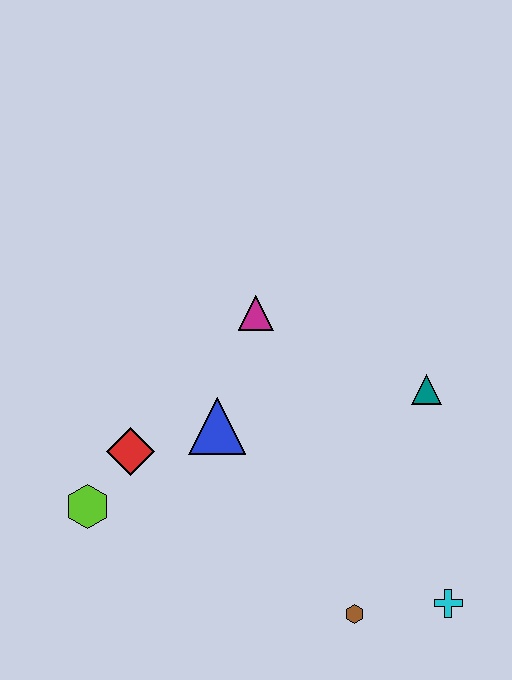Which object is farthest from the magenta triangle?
The cyan cross is farthest from the magenta triangle.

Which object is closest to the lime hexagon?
The red diamond is closest to the lime hexagon.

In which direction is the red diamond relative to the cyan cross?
The red diamond is to the left of the cyan cross.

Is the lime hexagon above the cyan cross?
Yes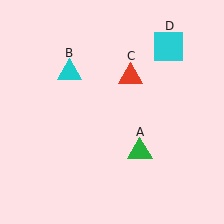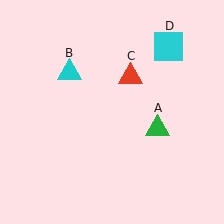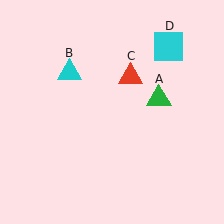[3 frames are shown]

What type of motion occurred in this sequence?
The green triangle (object A) rotated counterclockwise around the center of the scene.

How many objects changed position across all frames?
1 object changed position: green triangle (object A).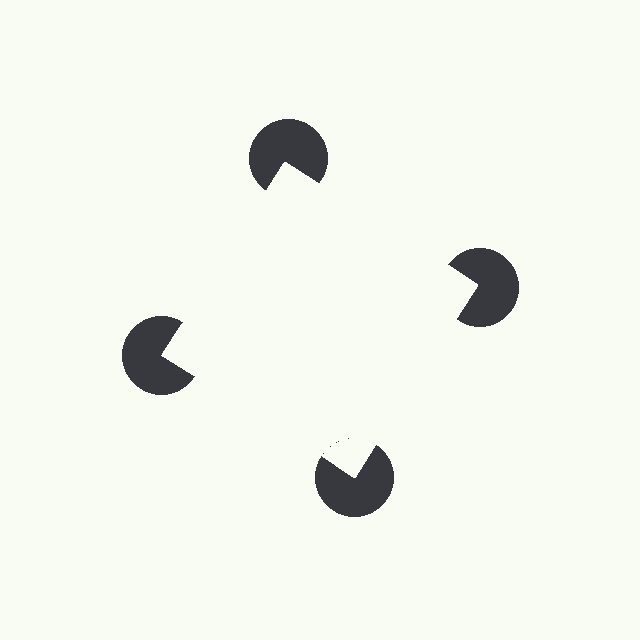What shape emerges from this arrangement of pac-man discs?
An illusory square — its edges are inferred from the aligned wedge cuts in the pac-man discs, not physically drawn.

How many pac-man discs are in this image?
There are 4 — one at each vertex of the illusory square.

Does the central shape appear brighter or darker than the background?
It typically appears slightly brighter than the background, even though no actual brightness change is drawn.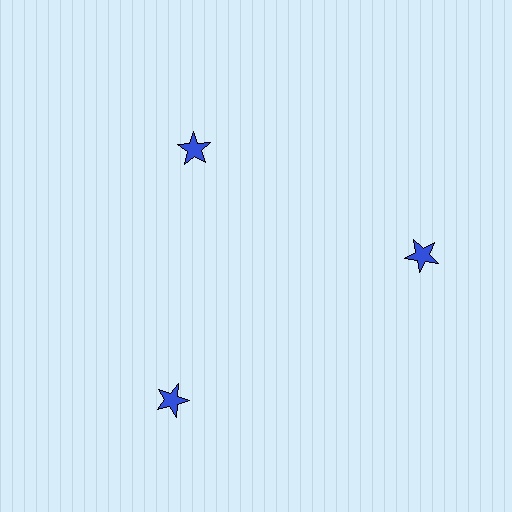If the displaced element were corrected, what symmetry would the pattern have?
It would have 3-fold rotational symmetry — the pattern would map onto itself every 120 degrees.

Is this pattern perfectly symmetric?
No. The 3 blue stars are arranged in a ring, but one element near the 11 o'clock position is pulled inward toward the center, breaking the 3-fold rotational symmetry.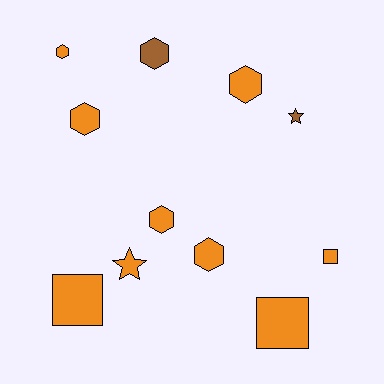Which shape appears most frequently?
Hexagon, with 6 objects.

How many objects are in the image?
There are 11 objects.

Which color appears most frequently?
Orange, with 9 objects.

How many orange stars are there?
There is 1 orange star.